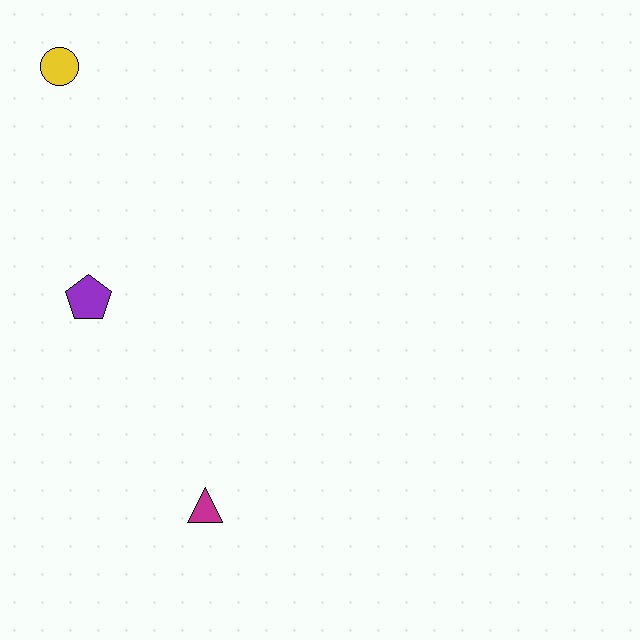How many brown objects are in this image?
There are no brown objects.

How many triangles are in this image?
There is 1 triangle.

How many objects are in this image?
There are 3 objects.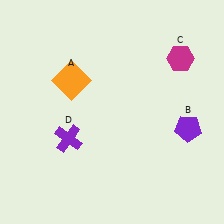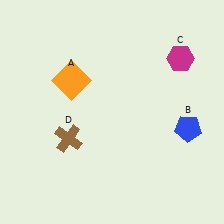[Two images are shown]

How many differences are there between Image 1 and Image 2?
There are 2 differences between the two images.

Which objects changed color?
B changed from purple to blue. D changed from purple to brown.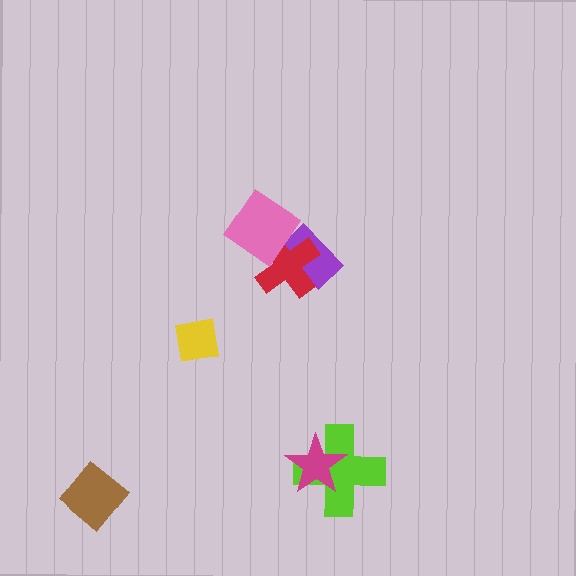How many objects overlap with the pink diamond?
2 objects overlap with the pink diamond.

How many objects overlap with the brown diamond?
0 objects overlap with the brown diamond.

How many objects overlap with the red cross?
2 objects overlap with the red cross.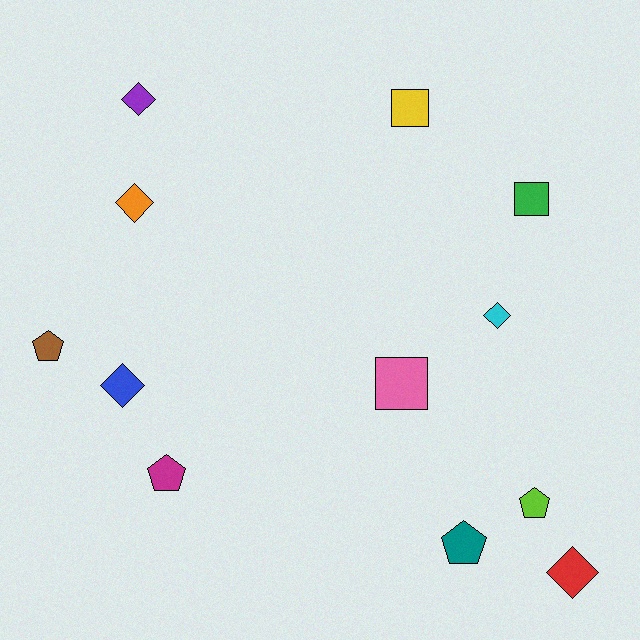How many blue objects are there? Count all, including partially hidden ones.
There is 1 blue object.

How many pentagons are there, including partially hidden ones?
There are 4 pentagons.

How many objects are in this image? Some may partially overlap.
There are 12 objects.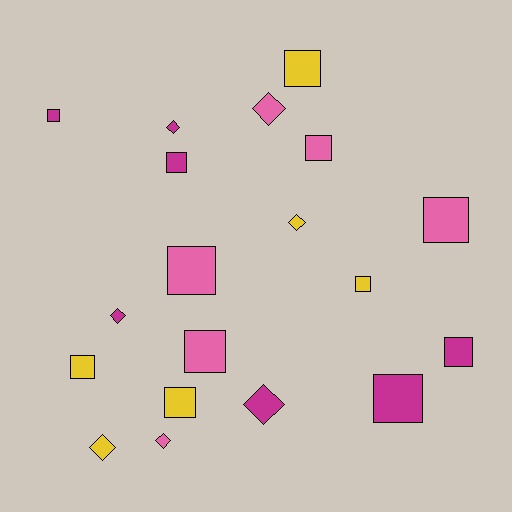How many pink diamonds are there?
There are 2 pink diamonds.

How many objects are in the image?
There are 19 objects.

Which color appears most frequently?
Magenta, with 7 objects.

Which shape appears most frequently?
Square, with 12 objects.